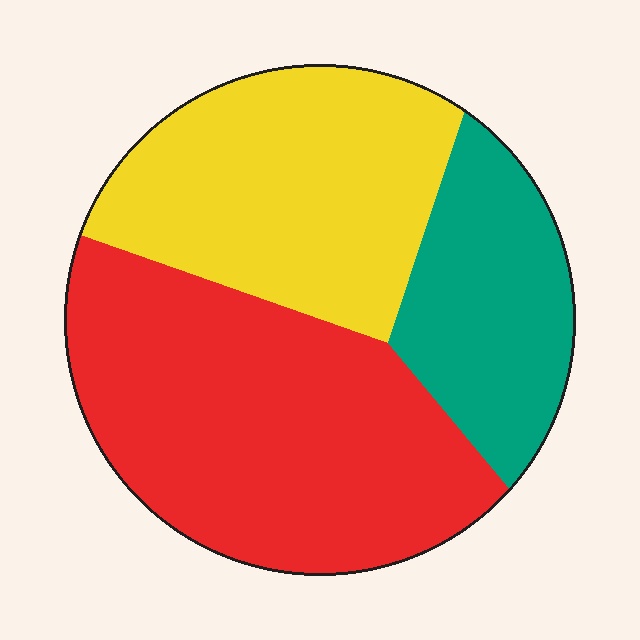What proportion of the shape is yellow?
Yellow takes up between a third and a half of the shape.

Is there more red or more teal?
Red.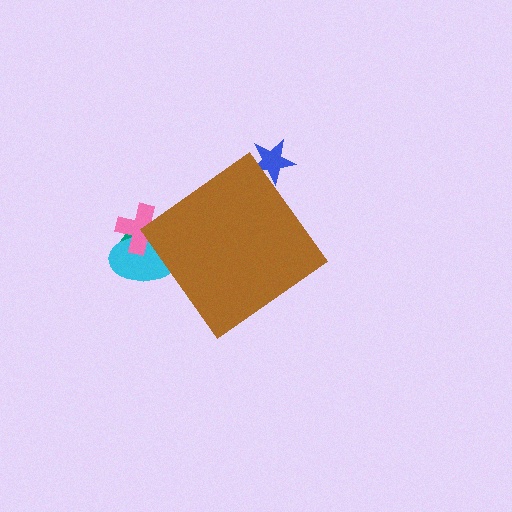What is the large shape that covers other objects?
A brown diamond.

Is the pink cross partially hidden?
Yes, the pink cross is partially hidden behind the brown diamond.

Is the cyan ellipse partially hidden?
Yes, the cyan ellipse is partially hidden behind the brown diamond.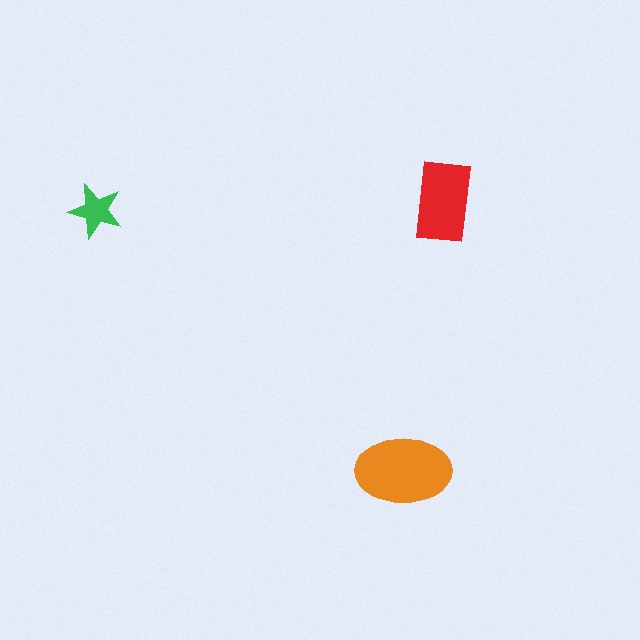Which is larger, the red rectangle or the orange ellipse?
The orange ellipse.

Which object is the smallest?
The green star.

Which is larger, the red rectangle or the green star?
The red rectangle.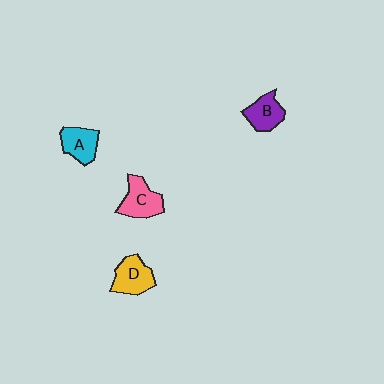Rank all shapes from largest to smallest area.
From largest to smallest: C (pink), D (yellow), B (purple), A (cyan).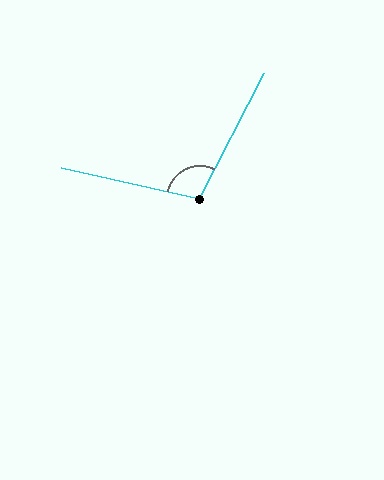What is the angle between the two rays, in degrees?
Approximately 105 degrees.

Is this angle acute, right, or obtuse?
It is obtuse.